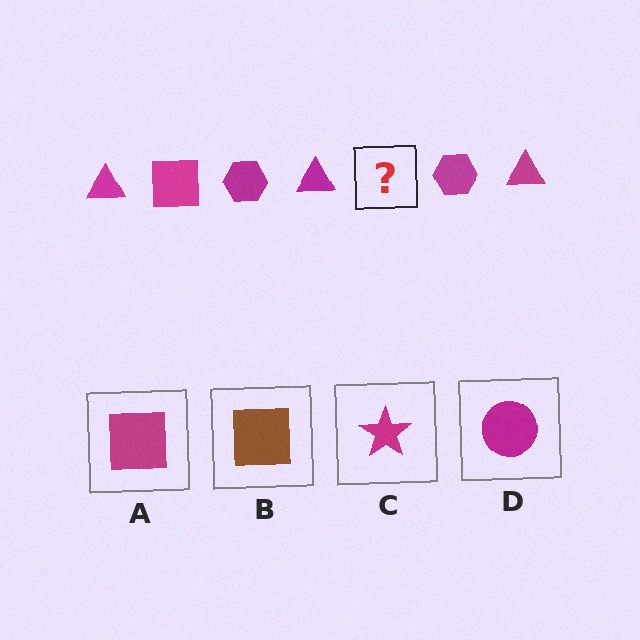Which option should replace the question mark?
Option A.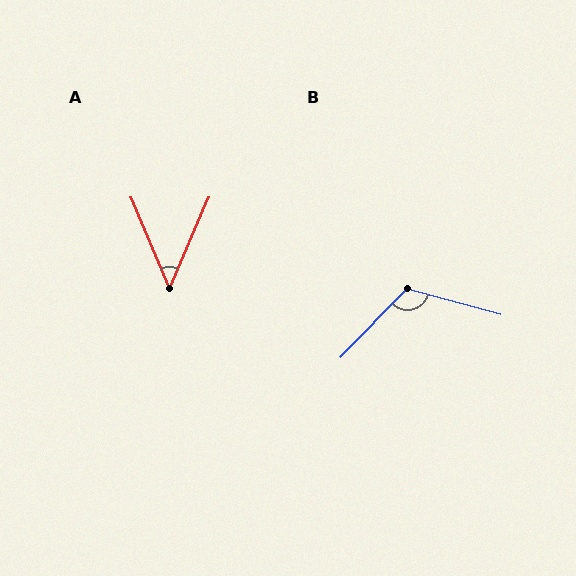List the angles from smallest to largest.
A (46°), B (119°).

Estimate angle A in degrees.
Approximately 46 degrees.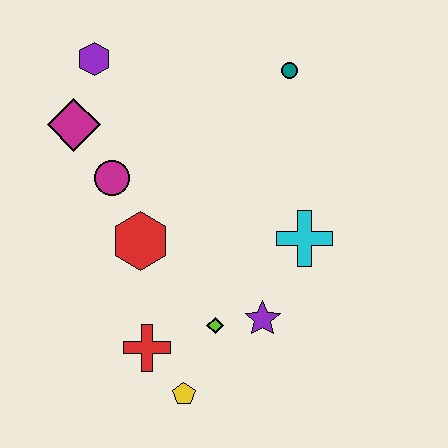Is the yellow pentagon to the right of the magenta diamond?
Yes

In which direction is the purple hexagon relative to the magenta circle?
The purple hexagon is above the magenta circle.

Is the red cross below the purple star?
Yes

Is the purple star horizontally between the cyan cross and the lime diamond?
Yes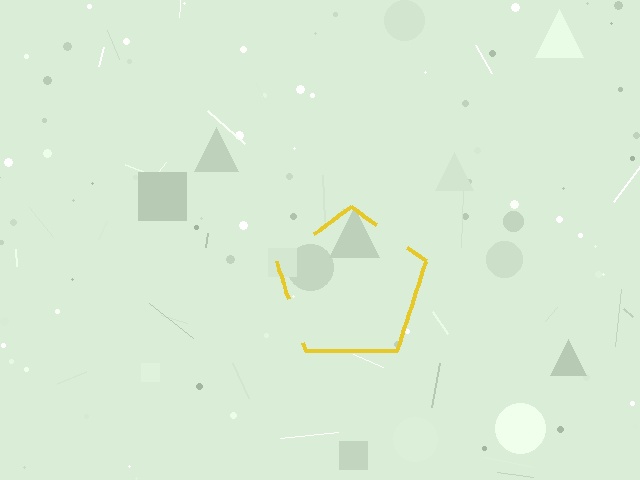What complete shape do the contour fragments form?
The contour fragments form a pentagon.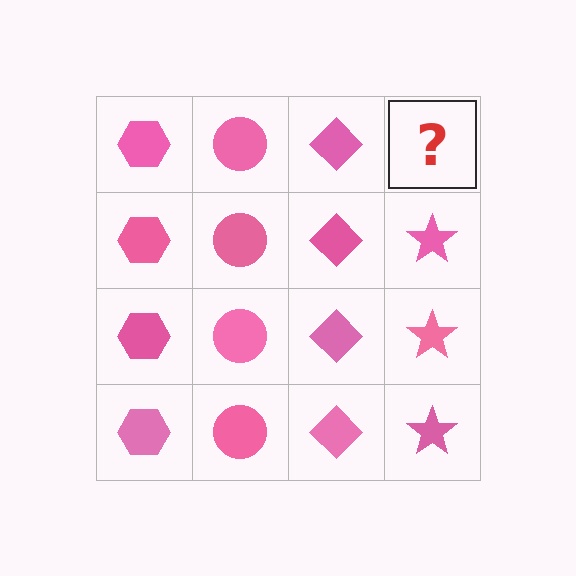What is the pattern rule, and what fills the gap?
The rule is that each column has a consistent shape. The gap should be filled with a pink star.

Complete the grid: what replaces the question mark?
The question mark should be replaced with a pink star.